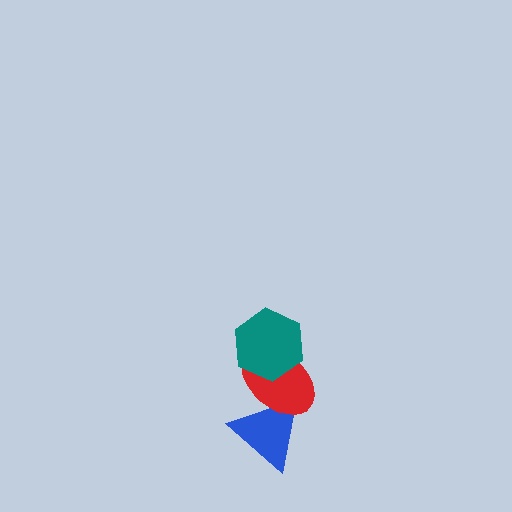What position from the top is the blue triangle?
The blue triangle is 3rd from the top.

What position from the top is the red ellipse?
The red ellipse is 2nd from the top.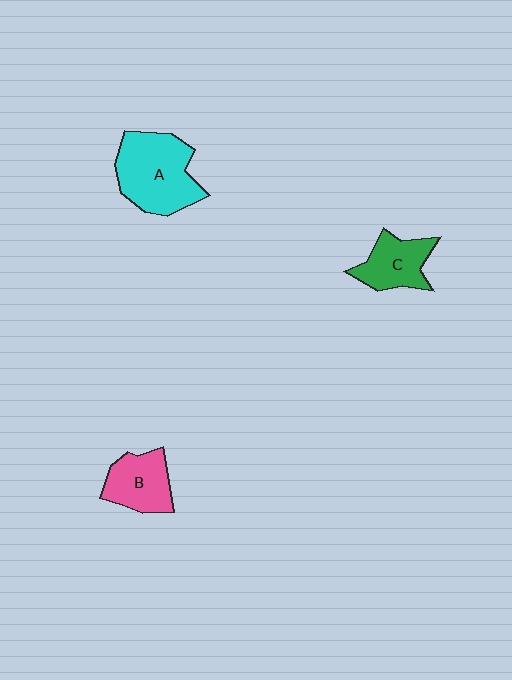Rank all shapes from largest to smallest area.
From largest to smallest: A (cyan), B (pink), C (green).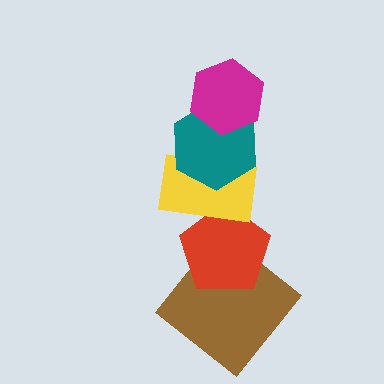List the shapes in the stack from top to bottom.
From top to bottom: the magenta hexagon, the teal hexagon, the yellow rectangle, the red pentagon, the brown diamond.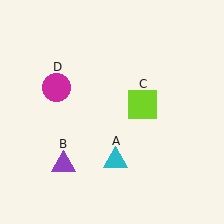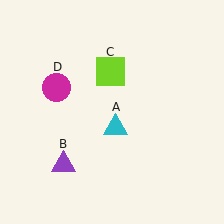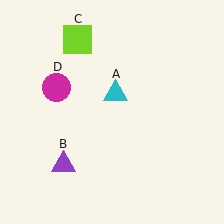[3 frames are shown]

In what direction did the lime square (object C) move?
The lime square (object C) moved up and to the left.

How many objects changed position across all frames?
2 objects changed position: cyan triangle (object A), lime square (object C).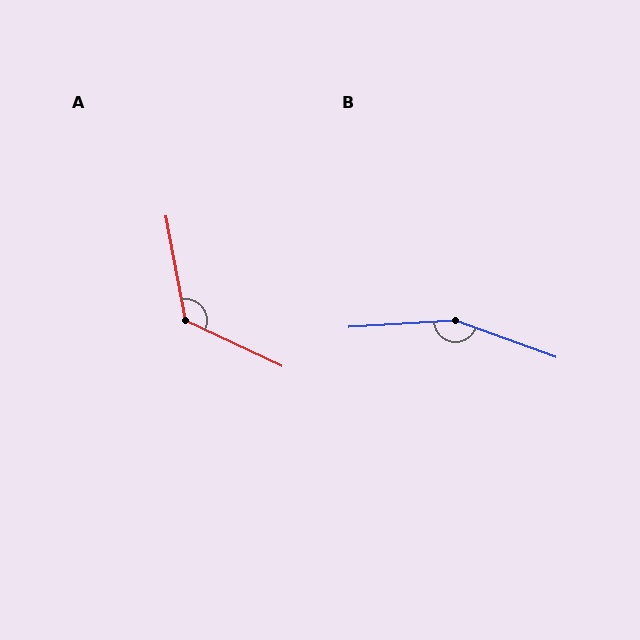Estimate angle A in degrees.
Approximately 126 degrees.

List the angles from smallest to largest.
A (126°), B (156°).